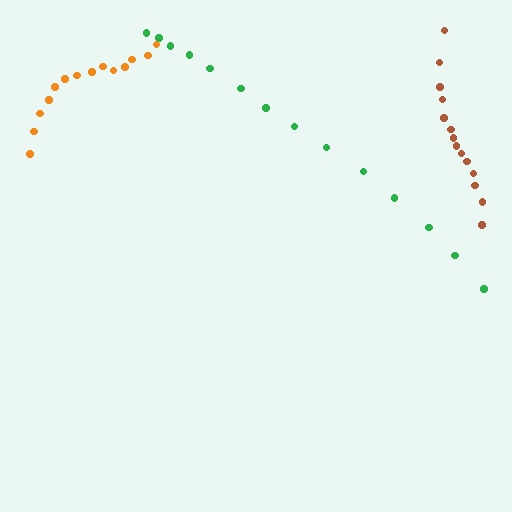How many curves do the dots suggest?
There are 3 distinct paths.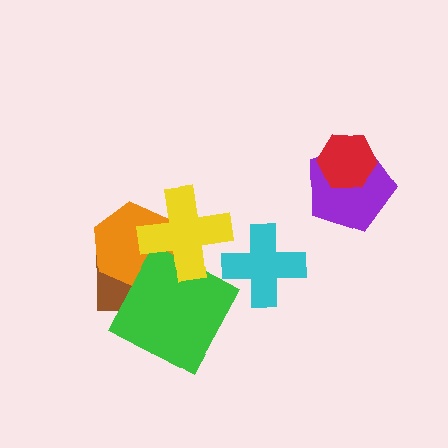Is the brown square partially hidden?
Yes, it is partially covered by another shape.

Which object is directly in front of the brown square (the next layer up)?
The orange hexagon is directly in front of the brown square.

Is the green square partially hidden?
Yes, it is partially covered by another shape.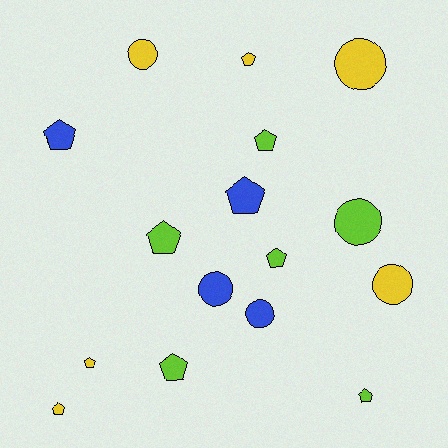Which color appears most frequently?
Lime, with 6 objects.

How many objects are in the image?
There are 16 objects.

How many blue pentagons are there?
There are 2 blue pentagons.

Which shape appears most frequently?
Pentagon, with 10 objects.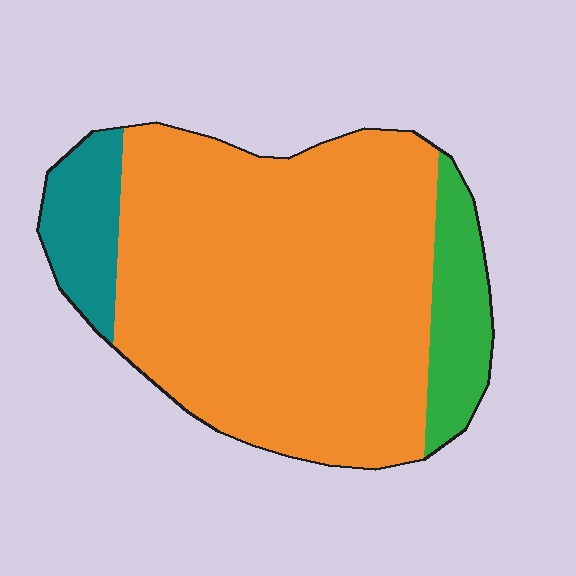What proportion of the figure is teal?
Teal covers around 10% of the figure.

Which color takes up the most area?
Orange, at roughly 80%.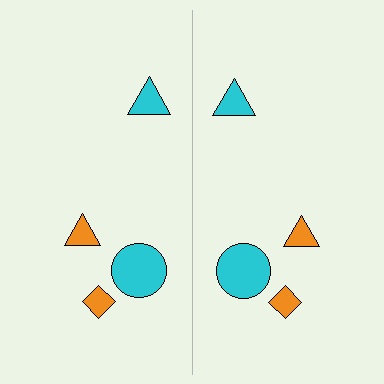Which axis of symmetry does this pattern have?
The pattern has a vertical axis of symmetry running through the center of the image.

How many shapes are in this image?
There are 8 shapes in this image.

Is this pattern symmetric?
Yes, this pattern has bilateral (reflection) symmetry.